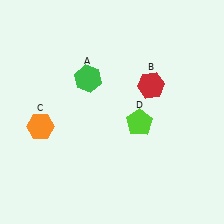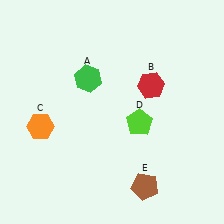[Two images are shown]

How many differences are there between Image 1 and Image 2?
There is 1 difference between the two images.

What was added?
A brown pentagon (E) was added in Image 2.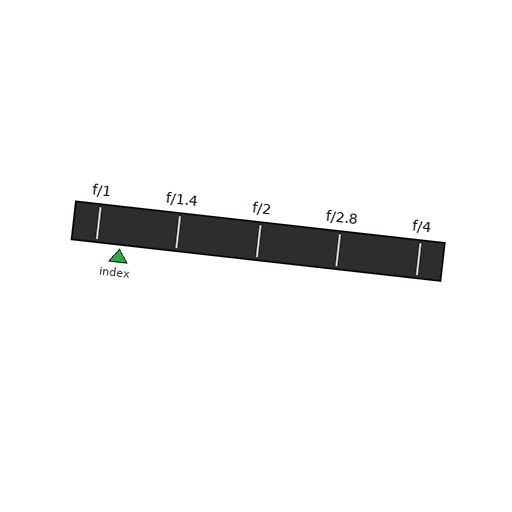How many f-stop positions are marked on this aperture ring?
There are 5 f-stop positions marked.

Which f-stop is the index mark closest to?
The index mark is closest to f/1.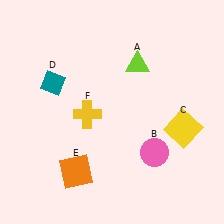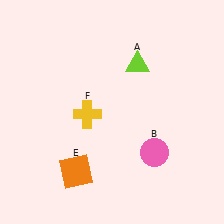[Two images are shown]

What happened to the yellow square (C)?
The yellow square (C) was removed in Image 2. It was in the bottom-right area of Image 1.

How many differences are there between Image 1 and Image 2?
There are 2 differences between the two images.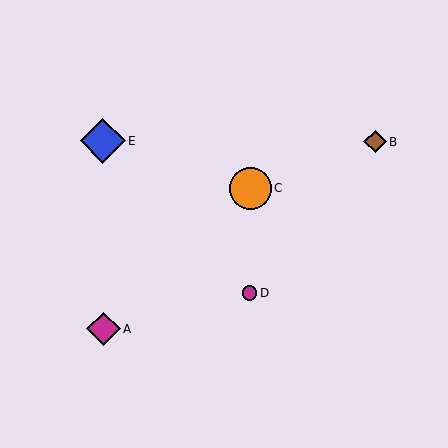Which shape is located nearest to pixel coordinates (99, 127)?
The blue diamond (labeled E) at (103, 141) is nearest to that location.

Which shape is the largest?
The blue diamond (labeled E) is the largest.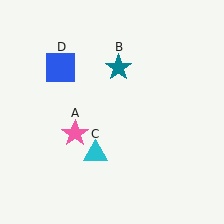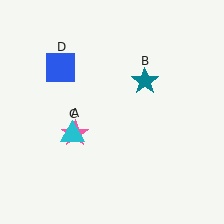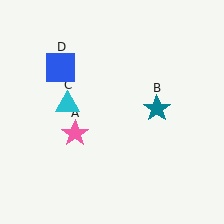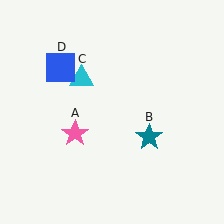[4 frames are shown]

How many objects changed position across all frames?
2 objects changed position: teal star (object B), cyan triangle (object C).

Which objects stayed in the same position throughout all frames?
Pink star (object A) and blue square (object D) remained stationary.